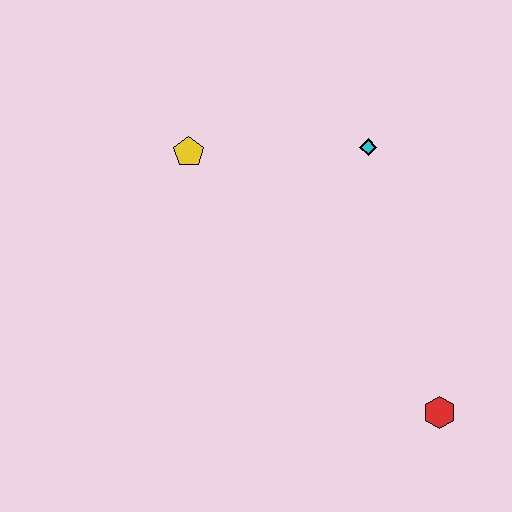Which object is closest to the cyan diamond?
The yellow pentagon is closest to the cyan diamond.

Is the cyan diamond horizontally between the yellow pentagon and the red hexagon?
Yes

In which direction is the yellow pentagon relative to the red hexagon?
The yellow pentagon is above the red hexagon.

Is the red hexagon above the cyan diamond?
No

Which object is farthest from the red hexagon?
The yellow pentagon is farthest from the red hexagon.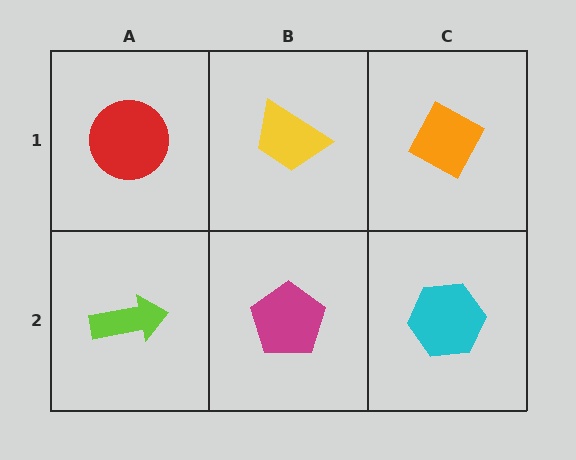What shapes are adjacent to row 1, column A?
A lime arrow (row 2, column A), a yellow trapezoid (row 1, column B).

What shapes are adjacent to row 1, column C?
A cyan hexagon (row 2, column C), a yellow trapezoid (row 1, column B).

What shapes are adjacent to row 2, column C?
An orange diamond (row 1, column C), a magenta pentagon (row 2, column B).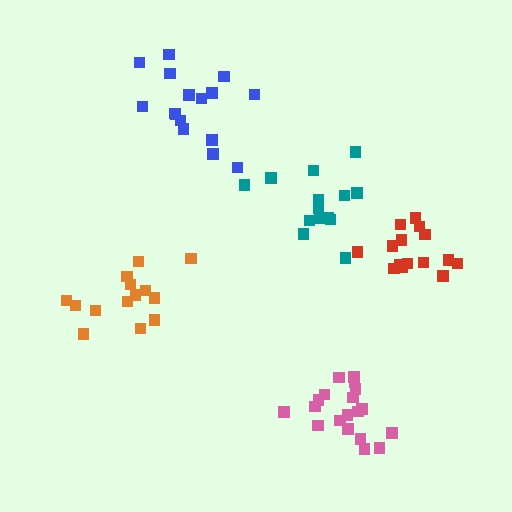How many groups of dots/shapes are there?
There are 5 groups.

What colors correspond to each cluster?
The clusters are colored: teal, pink, orange, blue, red.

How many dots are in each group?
Group 1: 14 dots, Group 2: 19 dots, Group 3: 14 dots, Group 4: 16 dots, Group 5: 16 dots (79 total).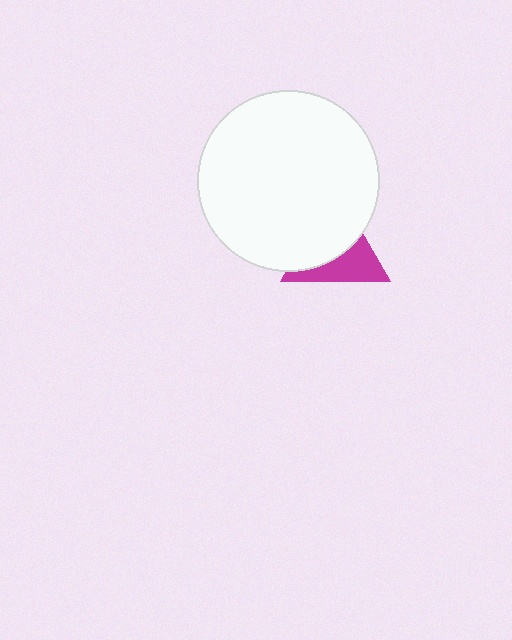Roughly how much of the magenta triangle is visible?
A small part of it is visible (roughly 43%).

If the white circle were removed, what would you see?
You would see the complete magenta triangle.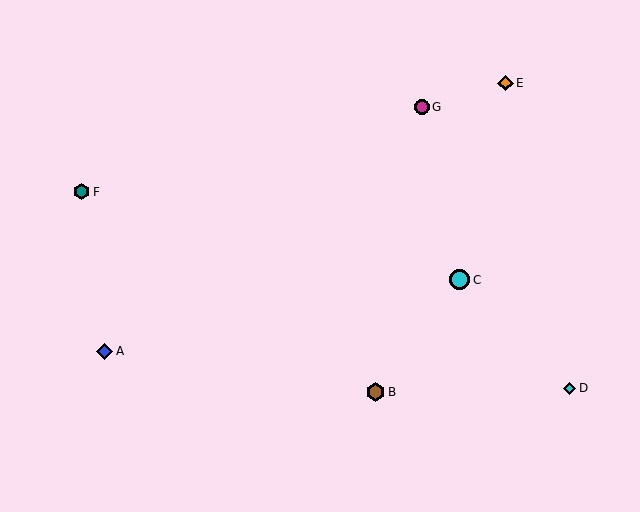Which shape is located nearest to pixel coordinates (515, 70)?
The orange diamond (labeled E) at (505, 83) is nearest to that location.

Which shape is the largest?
The cyan circle (labeled C) is the largest.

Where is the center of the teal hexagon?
The center of the teal hexagon is at (82, 192).